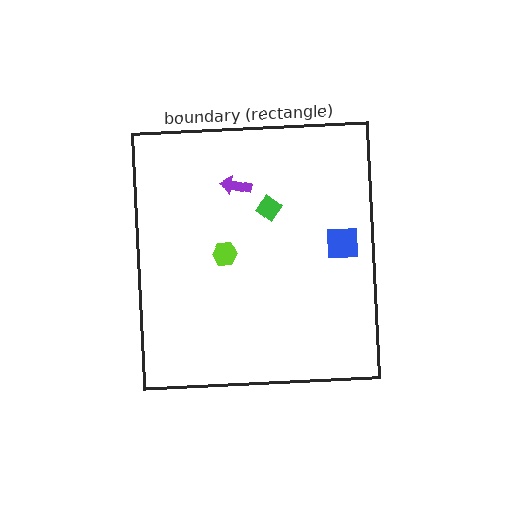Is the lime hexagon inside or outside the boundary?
Inside.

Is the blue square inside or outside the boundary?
Inside.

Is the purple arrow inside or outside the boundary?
Inside.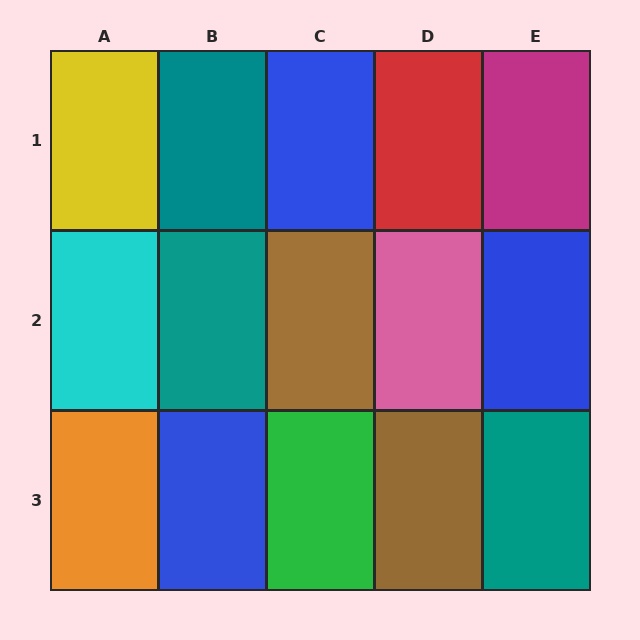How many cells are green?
1 cell is green.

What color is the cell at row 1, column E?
Magenta.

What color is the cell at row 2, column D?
Pink.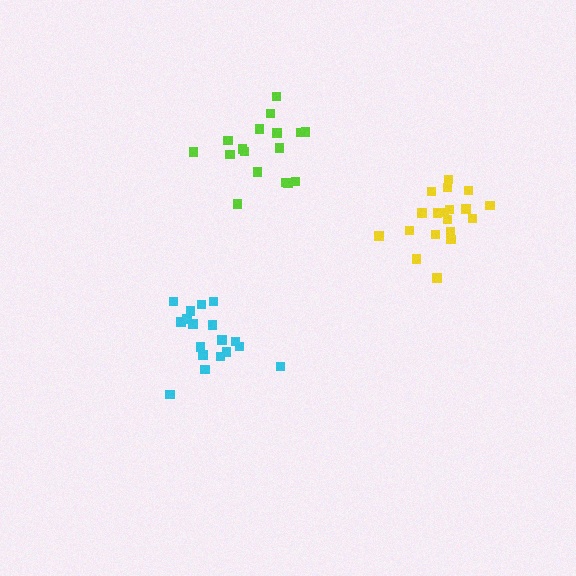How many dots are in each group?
Group 1: 17 dots, Group 2: 19 dots, Group 3: 18 dots (54 total).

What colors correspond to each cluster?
The clusters are colored: lime, yellow, cyan.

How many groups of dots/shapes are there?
There are 3 groups.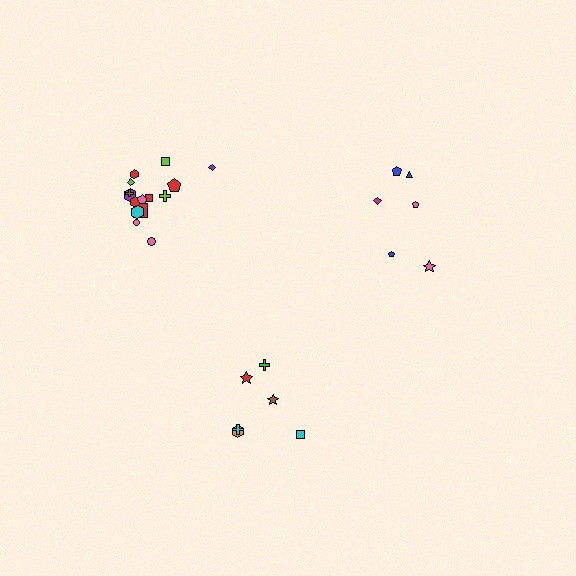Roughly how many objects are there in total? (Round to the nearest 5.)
Roughly 25 objects in total.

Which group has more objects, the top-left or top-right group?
The top-left group.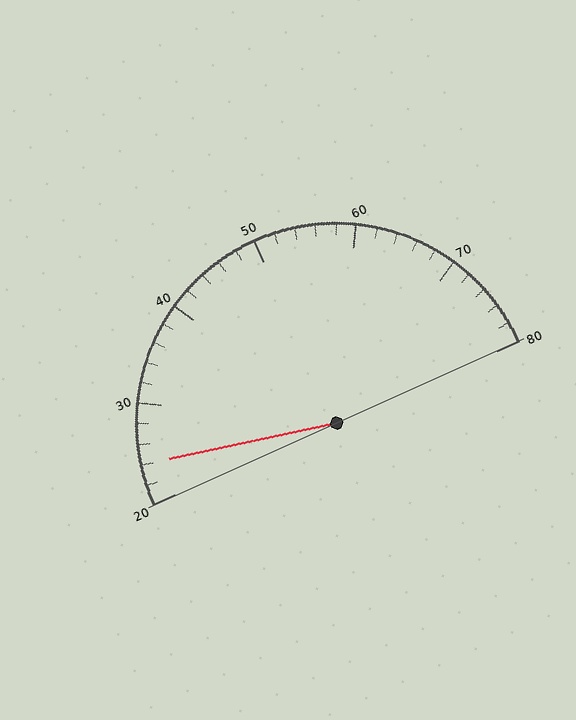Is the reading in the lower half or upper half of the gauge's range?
The reading is in the lower half of the range (20 to 80).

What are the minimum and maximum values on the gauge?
The gauge ranges from 20 to 80.